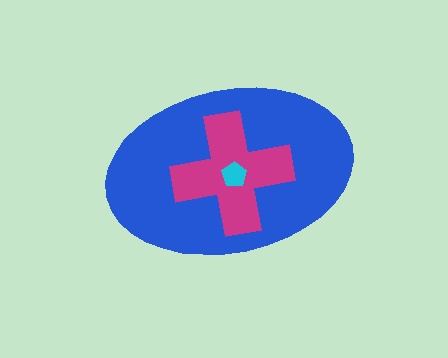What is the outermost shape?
The blue ellipse.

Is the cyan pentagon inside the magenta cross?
Yes.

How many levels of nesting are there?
3.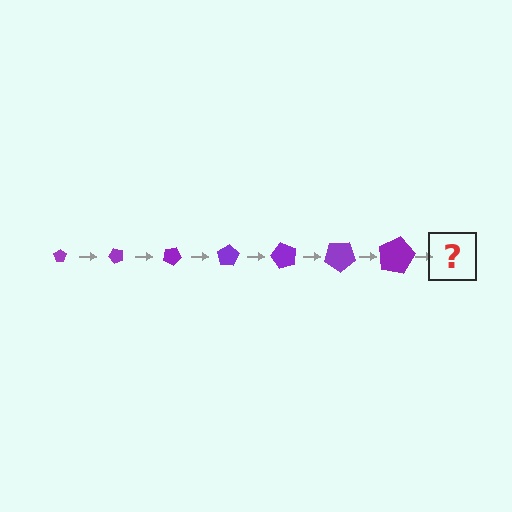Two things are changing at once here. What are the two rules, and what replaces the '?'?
The two rules are that the pentagon grows larger each step and it rotates 50 degrees each step. The '?' should be a pentagon, larger than the previous one and rotated 350 degrees from the start.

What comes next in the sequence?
The next element should be a pentagon, larger than the previous one and rotated 350 degrees from the start.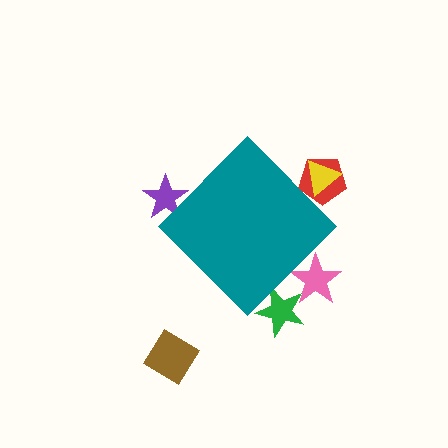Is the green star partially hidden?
Yes, the green star is partially hidden behind the teal diamond.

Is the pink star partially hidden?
Yes, the pink star is partially hidden behind the teal diamond.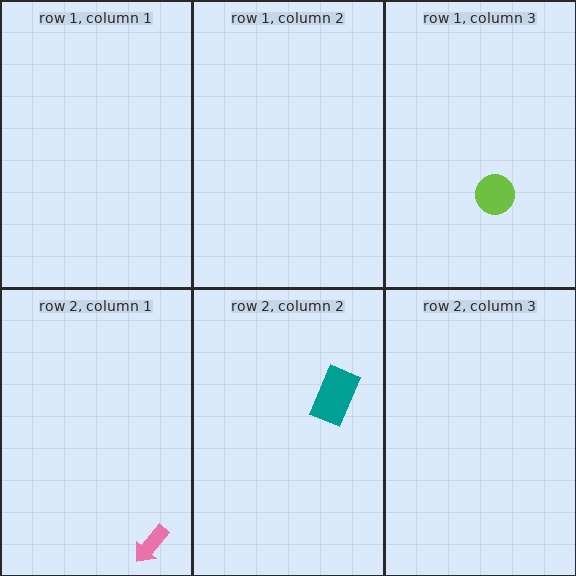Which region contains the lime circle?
The row 1, column 3 region.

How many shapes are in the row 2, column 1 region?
1.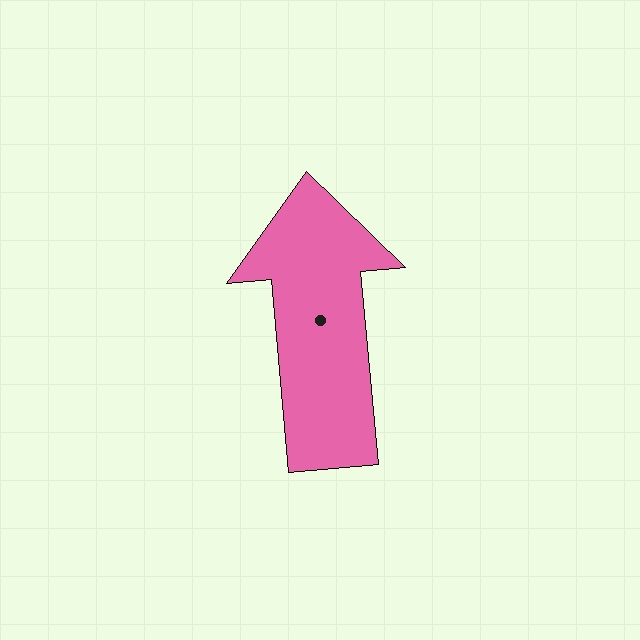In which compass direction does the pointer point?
North.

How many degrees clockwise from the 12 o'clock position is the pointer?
Approximately 355 degrees.